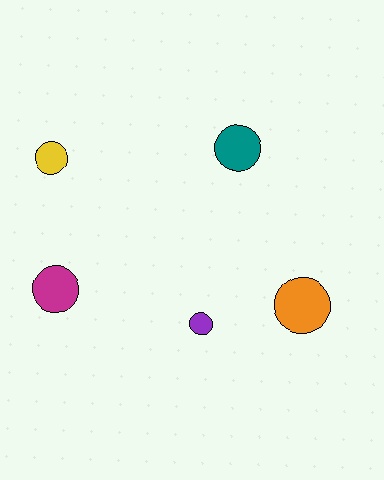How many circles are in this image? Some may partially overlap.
There are 5 circles.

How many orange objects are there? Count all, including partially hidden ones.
There is 1 orange object.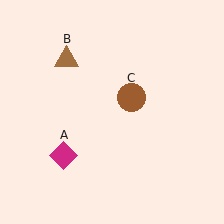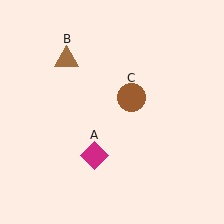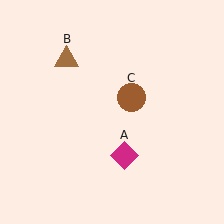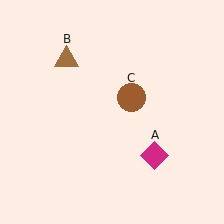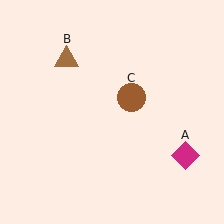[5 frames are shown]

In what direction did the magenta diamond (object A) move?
The magenta diamond (object A) moved right.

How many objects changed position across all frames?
1 object changed position: magenta diamond (object A).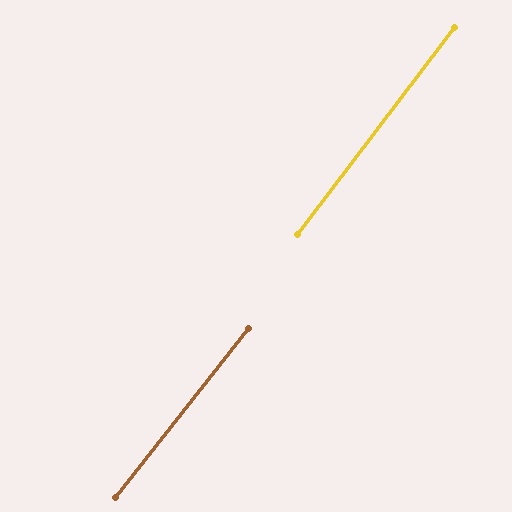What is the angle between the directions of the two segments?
Approximately 1 degree.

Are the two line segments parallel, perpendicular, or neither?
Parallel — their directions differ by only 0.9°.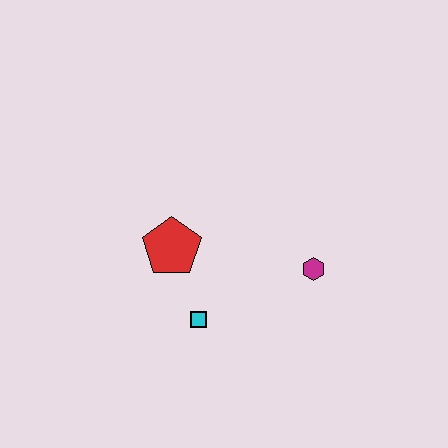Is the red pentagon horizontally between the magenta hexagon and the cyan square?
No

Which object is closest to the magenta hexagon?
The cyan square is closest to the magenta hexagon.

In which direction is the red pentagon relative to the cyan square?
The red pentagon is above the cyan square.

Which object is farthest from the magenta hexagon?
The red pentagon is farthest from the magenta hexagon.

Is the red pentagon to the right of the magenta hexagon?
No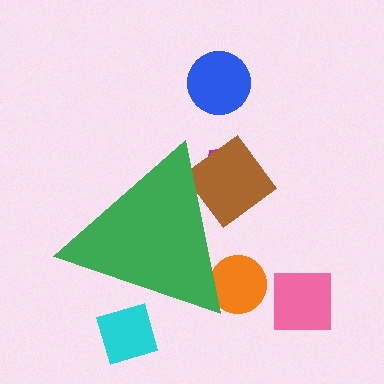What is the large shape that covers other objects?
A green triangle.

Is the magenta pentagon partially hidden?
Yes, the magenta pentagon is partially hidden behind the green triangle.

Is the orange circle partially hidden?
Yes, the orange circle is partially hidden behind the green triangle.